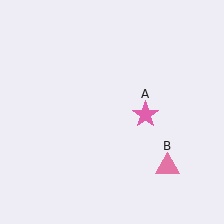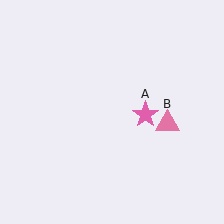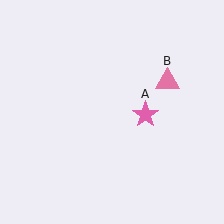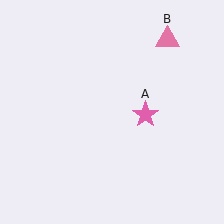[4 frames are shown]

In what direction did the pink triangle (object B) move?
The pink triangle (object B) moved up.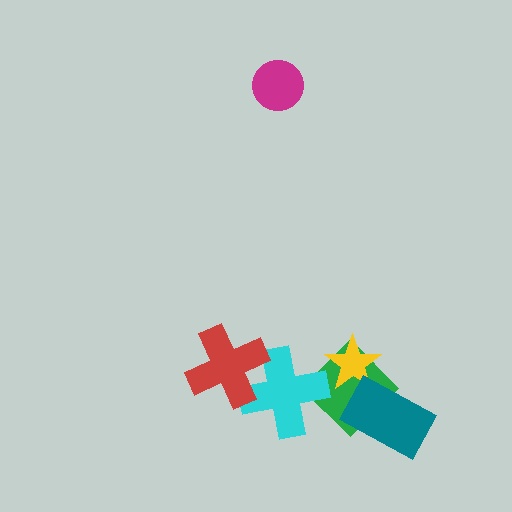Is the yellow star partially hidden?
Yes, it is partially covered by another shape.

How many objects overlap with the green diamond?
3 objects overlap with the green diamond.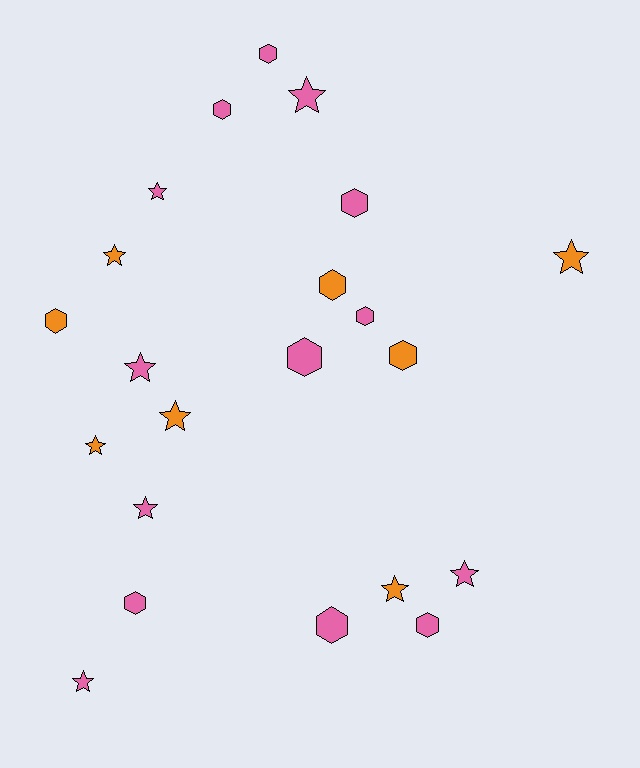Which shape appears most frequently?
Hexagon, with 11 objects.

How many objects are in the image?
There are 22 objects.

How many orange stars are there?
There are 5 orange stars.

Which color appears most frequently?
Pink, with 14 objects.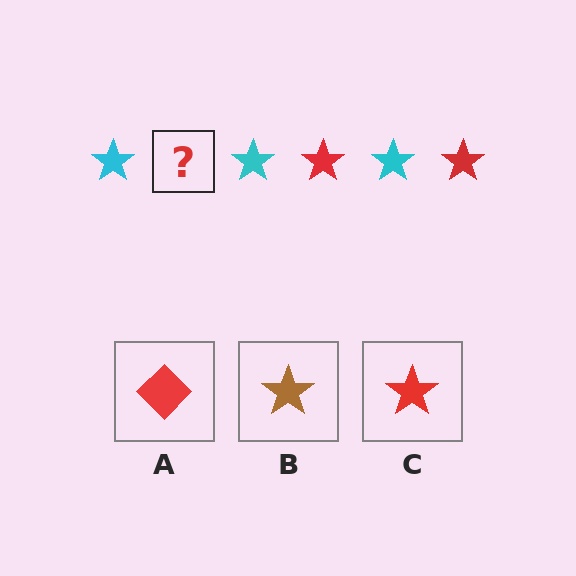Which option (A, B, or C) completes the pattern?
C.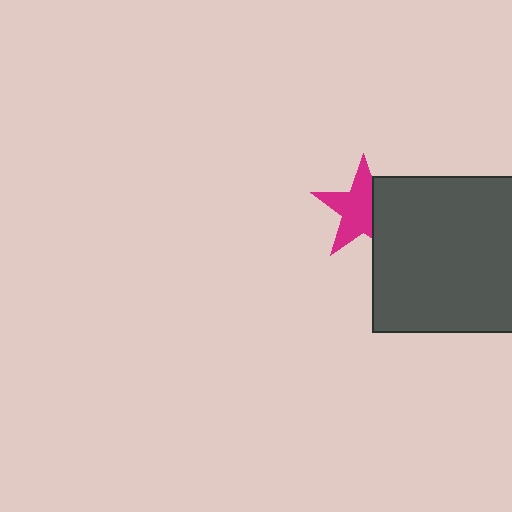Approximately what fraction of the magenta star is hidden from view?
Roughly 35% of the magenta star is hidden behind the dark gray square.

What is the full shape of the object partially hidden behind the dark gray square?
The partially hidden object is a magenta star.